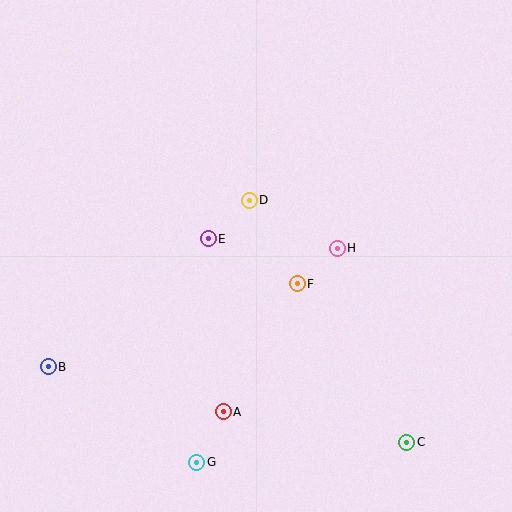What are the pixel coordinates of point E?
Point E is at (208, 239).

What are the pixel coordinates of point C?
Point C is at (407, 442).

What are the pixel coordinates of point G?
Point G is at (197, 462).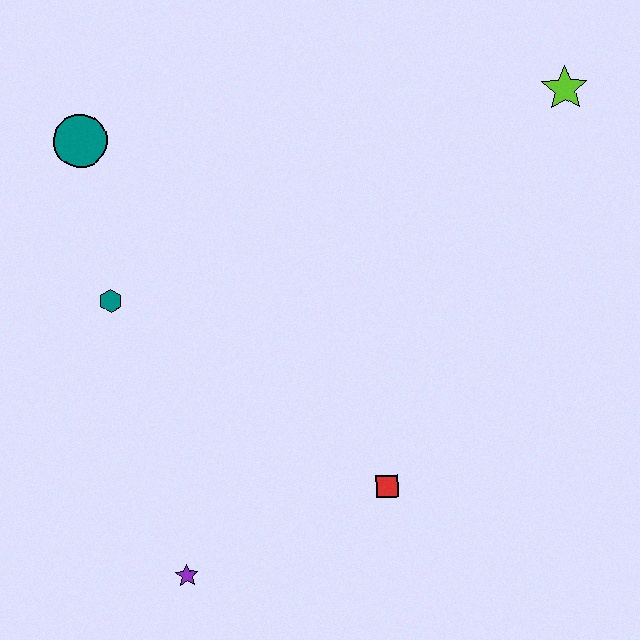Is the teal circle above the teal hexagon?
Yes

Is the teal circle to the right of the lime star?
No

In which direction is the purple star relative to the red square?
The purple star is to the left of the red square.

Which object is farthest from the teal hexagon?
The lime star is farthest from the teal hexagon.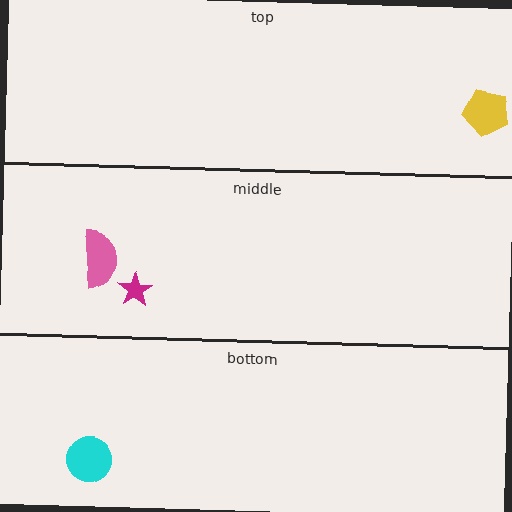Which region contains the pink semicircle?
The middle region.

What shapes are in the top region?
The yellow pentagon.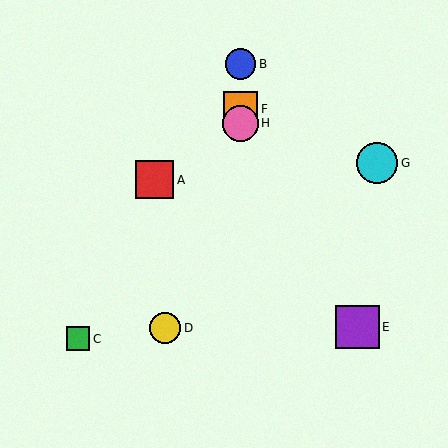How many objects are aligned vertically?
3 objects (B, F, H) are aligned vertically.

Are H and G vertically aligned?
No, H is at x≈241 and G is at x≈377.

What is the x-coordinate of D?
Object D is at x≈165.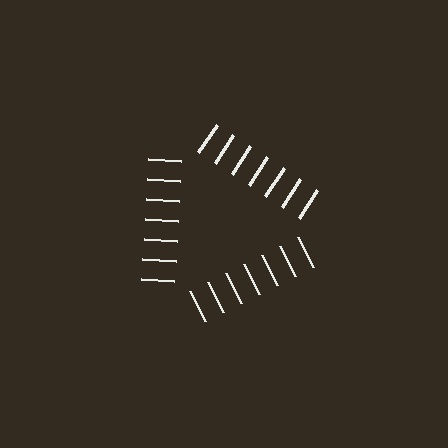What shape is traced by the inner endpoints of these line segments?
An illusory triangle — the line segments terminate on its edges but no continuous stroke is drawn.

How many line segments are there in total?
21 — 7 along each of the 3 edges.